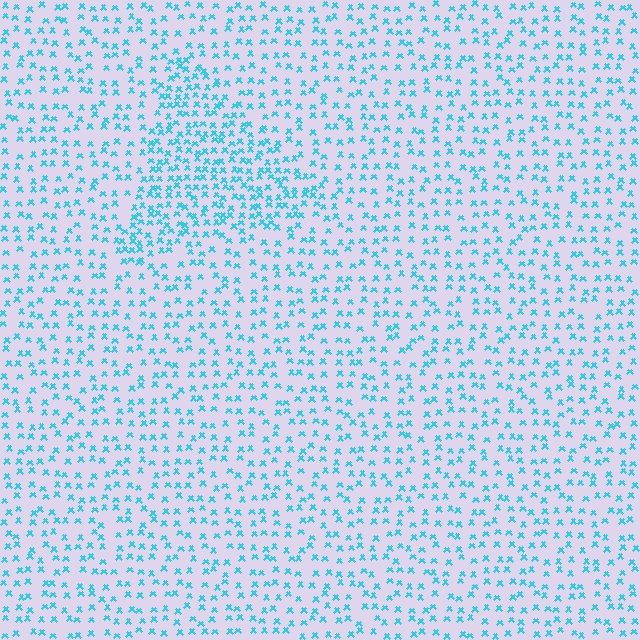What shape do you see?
I see a triangle.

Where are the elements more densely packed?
The elements are more densely packed inside the triangle boundary.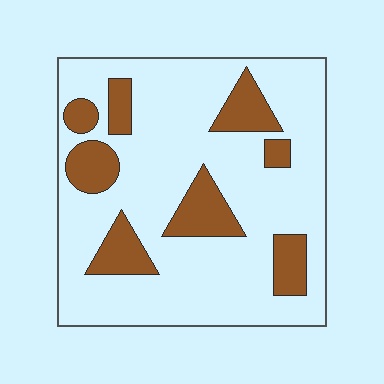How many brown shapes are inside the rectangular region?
8.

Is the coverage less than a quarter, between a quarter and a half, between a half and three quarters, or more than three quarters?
Less than a quarter.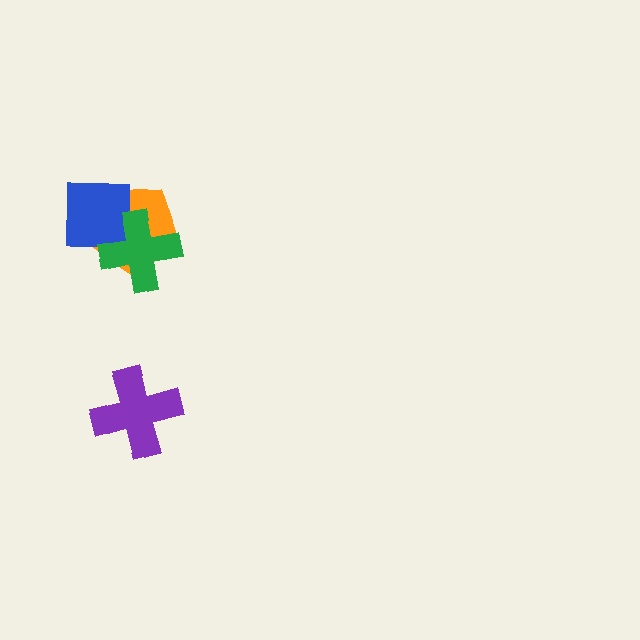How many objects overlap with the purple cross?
0 objects overlap with the purple cross.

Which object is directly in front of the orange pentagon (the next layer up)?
The blue square is directly in front of the orange pentagon.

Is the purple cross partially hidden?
No, no other shape covers it.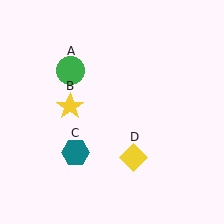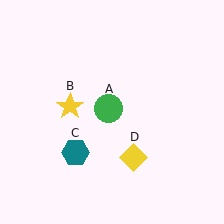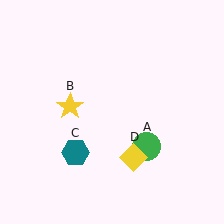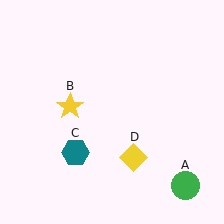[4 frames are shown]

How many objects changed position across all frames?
1 object changed position: green circle (object A).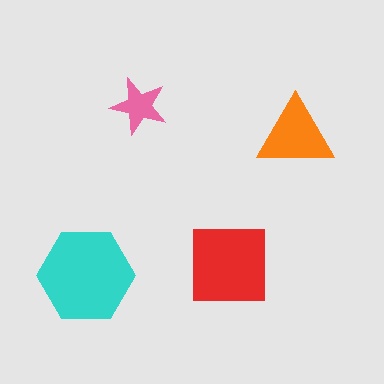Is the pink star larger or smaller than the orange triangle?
Smaller.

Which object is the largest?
The cyan hexagon.